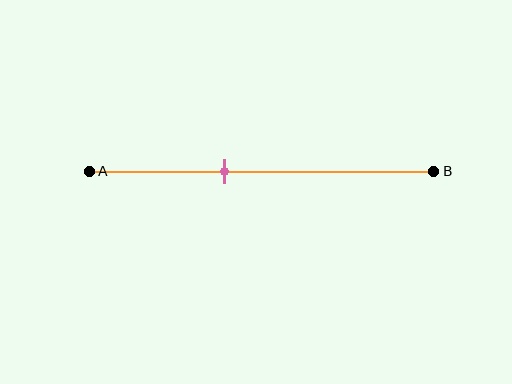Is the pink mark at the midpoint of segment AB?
No, the mark is at about 40% from A, not at the 50% midpoint.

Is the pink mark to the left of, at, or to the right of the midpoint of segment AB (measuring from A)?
The pink mark is to the left of the midpoint of segment AB.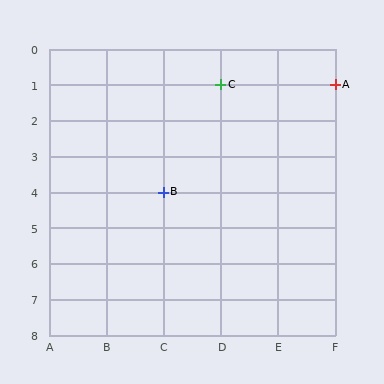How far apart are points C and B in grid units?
Points C and B are 1 column and 3 rows apart (about 3.2 grid units diagonally).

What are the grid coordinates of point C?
Point C is at grid coordinates (D, 1).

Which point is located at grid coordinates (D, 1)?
Point C is at (D, 1).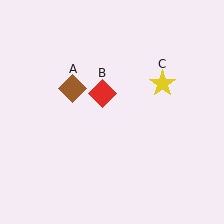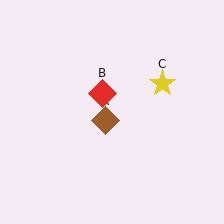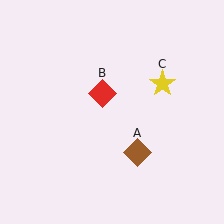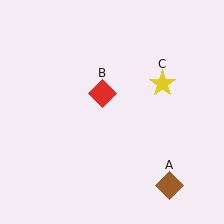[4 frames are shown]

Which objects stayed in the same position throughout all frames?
Red diamond (object B) and yellow star (object C) remained stationary.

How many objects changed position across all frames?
1 object changed position: brown diamond (object A).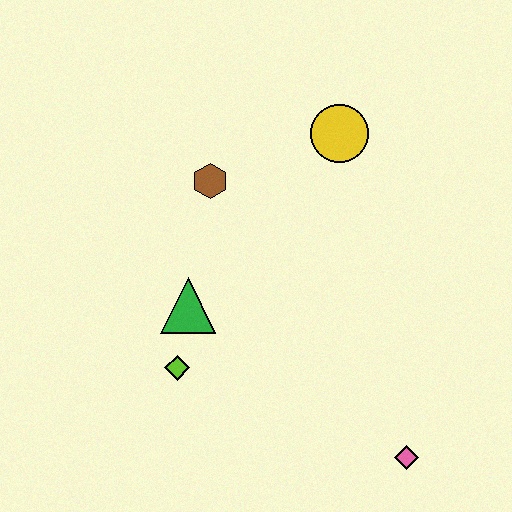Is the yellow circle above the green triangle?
Yes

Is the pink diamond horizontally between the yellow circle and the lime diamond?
No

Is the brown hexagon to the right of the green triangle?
Yes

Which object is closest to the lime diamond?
The green triangle is closest to the lime diamond.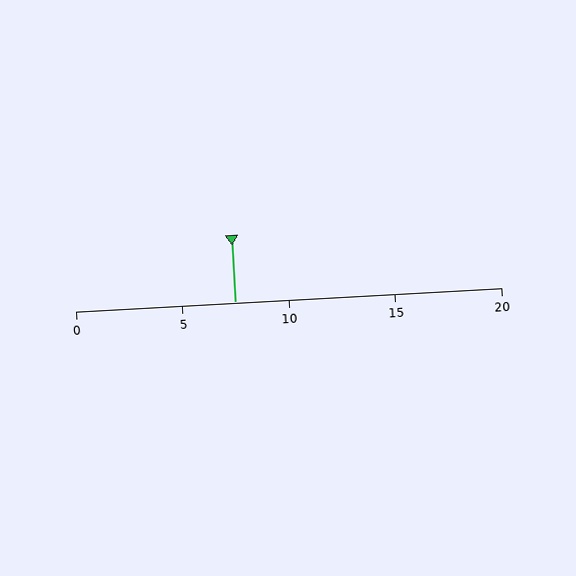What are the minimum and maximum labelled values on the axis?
The axis runs from 0 to 20.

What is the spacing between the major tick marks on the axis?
The major ticks are spaced 5 apart.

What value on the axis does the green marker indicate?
The marker indicates approximately 7.5.